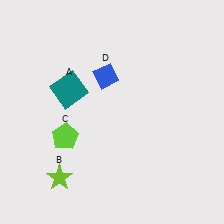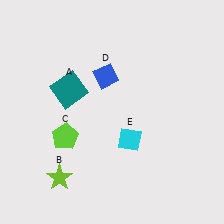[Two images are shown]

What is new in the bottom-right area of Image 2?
A cyan diamond (E) was added in the bottom-right area of Image 2.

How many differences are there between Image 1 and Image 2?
There is 1 difference between the two images.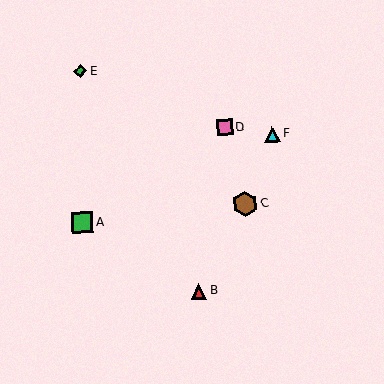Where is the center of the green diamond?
The center of the green diamond is at (80, 71).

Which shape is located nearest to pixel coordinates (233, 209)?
The brown hexagon (labeled C) at (245, 204) is nearest to that location.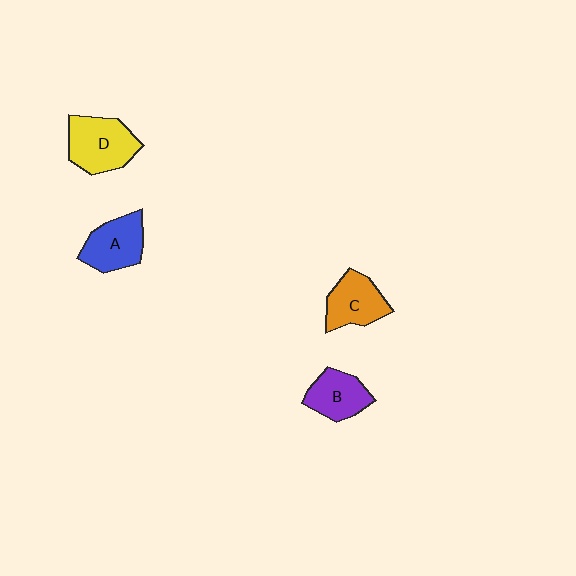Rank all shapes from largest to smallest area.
From largest to smallest: D (yellow), A (blue), C (orange), B (purple).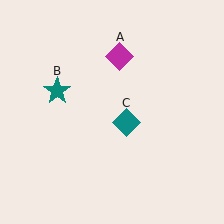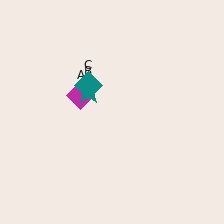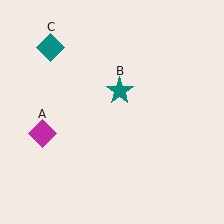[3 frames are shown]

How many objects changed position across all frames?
3 objects changed position: magenta diamond (object A), teal star (object B), teal diamond (object C).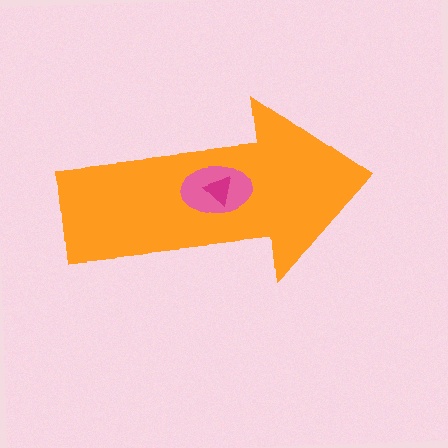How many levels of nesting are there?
3.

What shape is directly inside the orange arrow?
The pink ellipse.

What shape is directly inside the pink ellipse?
The magenta triangle.